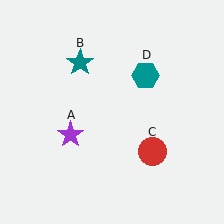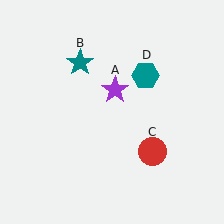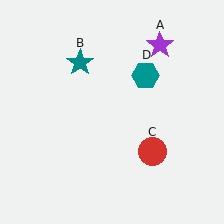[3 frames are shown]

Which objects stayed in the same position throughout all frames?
Teal star (object B) and red circle (object C) and teal hexagon (object D) remained stationary.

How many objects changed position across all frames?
1 object changed position: purple star (object A).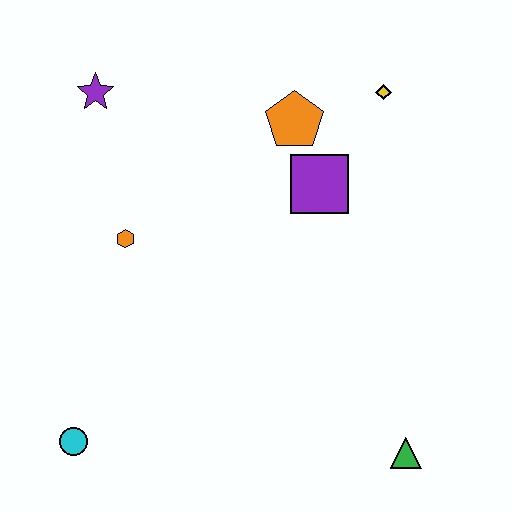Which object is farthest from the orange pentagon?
The cyan circle is farthest from the orange pentagon.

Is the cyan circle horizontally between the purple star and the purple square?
No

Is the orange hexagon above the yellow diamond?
No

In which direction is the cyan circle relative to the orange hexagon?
The cyan circle is below the orange hexagon.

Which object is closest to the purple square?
The orange pentagon is closest to the purple square.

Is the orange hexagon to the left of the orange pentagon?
Yes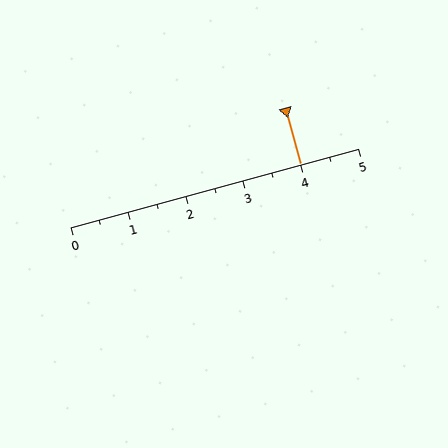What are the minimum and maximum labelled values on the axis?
The axis runs from 0 to 5.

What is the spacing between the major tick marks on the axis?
The major ticks are spaced 1 apart.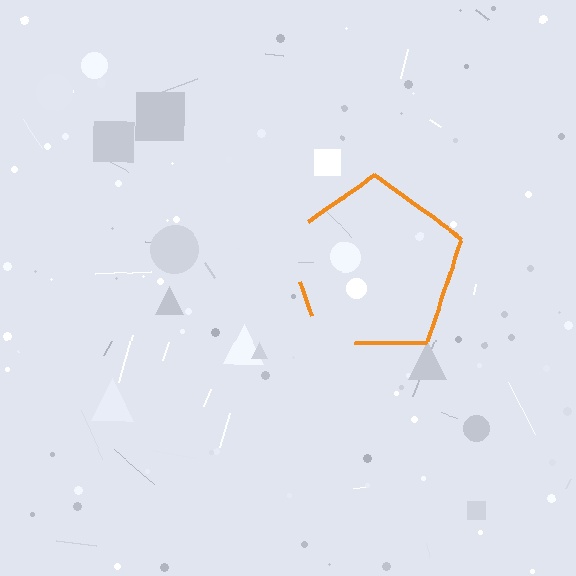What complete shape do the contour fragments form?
The contour fragments form a pentagon.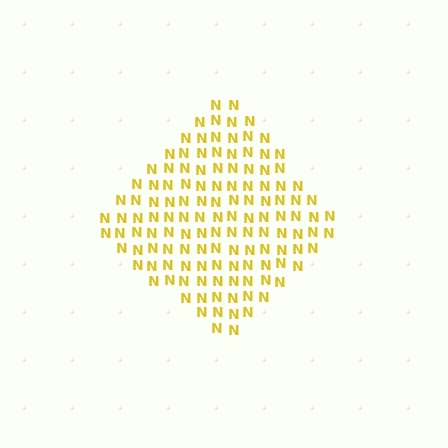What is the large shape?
The large shape is a diamond.